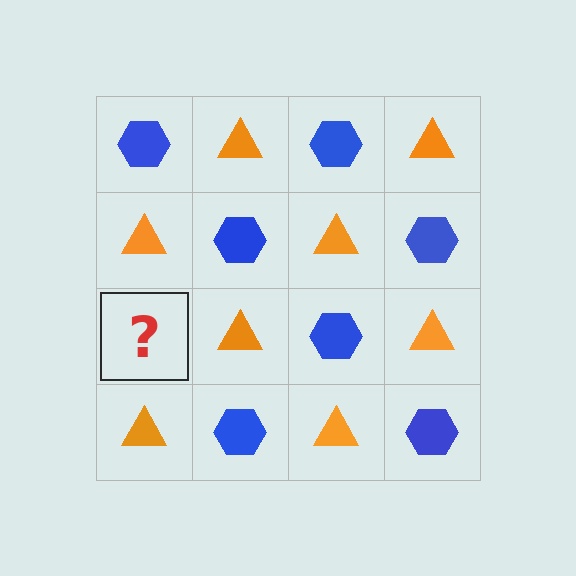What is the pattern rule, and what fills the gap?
The rule is that it alternates blue hexagon and orange triangle in a checkerboard pattern. The gap should be filled with a blue hexagon.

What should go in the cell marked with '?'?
The missing cell should contain a blue hexagon.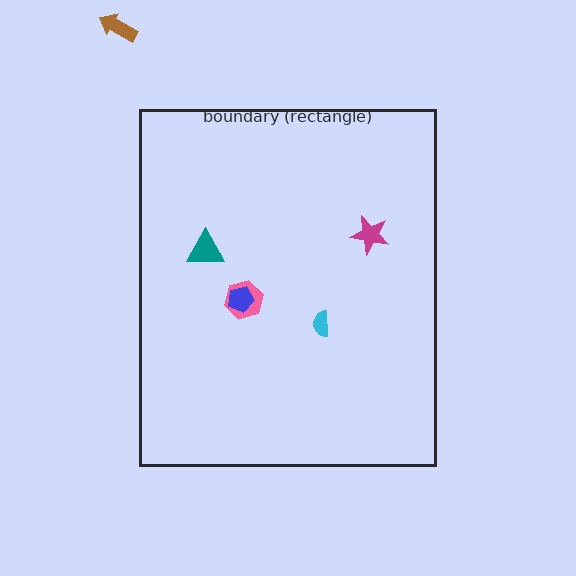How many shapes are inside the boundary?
5 inside, 1 outside.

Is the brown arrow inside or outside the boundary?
Outside.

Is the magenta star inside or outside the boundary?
Inside.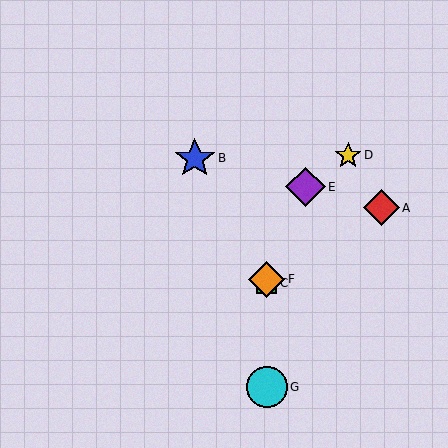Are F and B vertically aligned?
No, F is at x≈267 and B is at x≈195.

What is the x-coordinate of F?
Object F is at x≈267.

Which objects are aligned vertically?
Objects C, F, G are aligned vertically.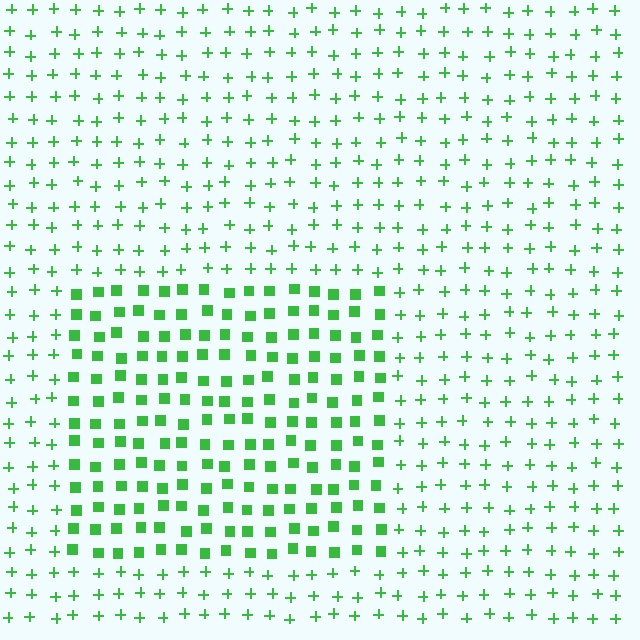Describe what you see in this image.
The image is filled with small green elements arranged in a uniform grid. A rectangle-shaped region contains squares, while the surrounding area contains plus signs. The boundary is defined purely by the change in element shape.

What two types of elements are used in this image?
The image uses squares inside the rectangle region and plus signs outside it.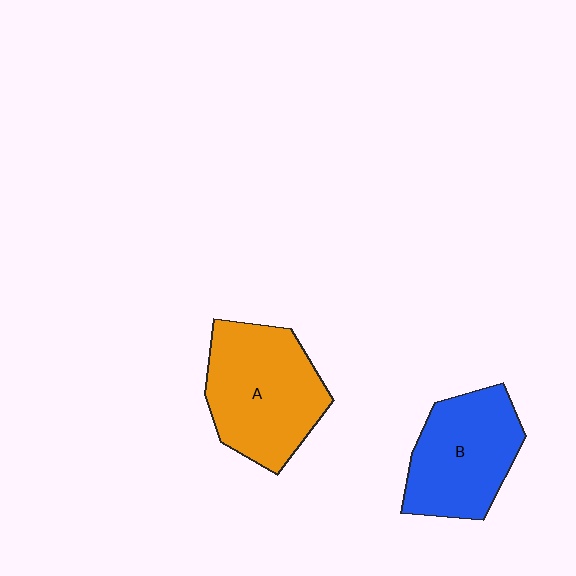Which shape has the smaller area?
Shape B (blue).